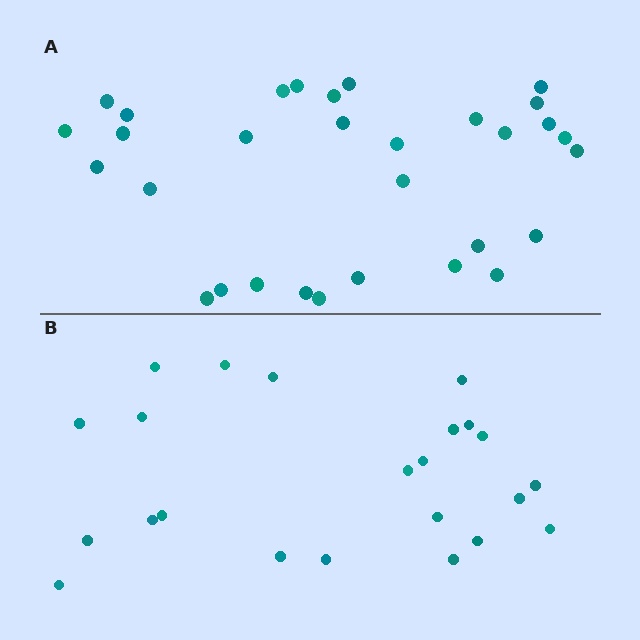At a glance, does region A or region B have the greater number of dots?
Region A (the top region) has more dots.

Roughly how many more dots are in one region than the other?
Region A has roughly 8 or so more dots than region B.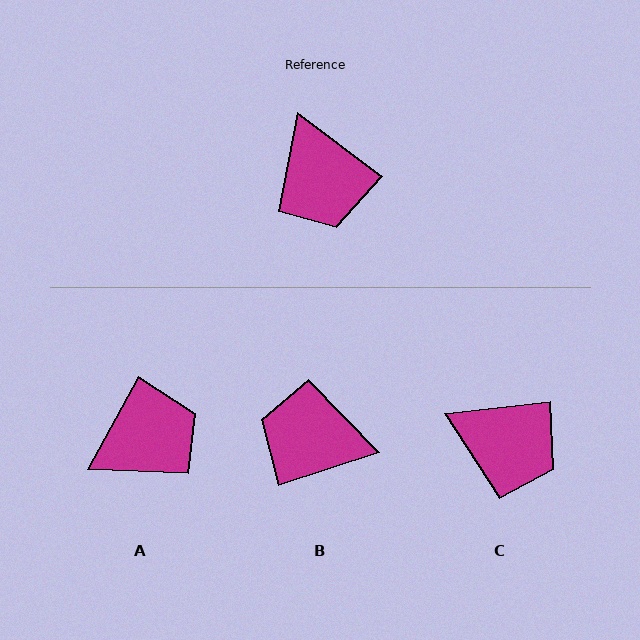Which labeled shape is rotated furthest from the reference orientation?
B, about 124 degrees away.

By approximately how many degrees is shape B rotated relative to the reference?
Approximately 124 degrees clockwise.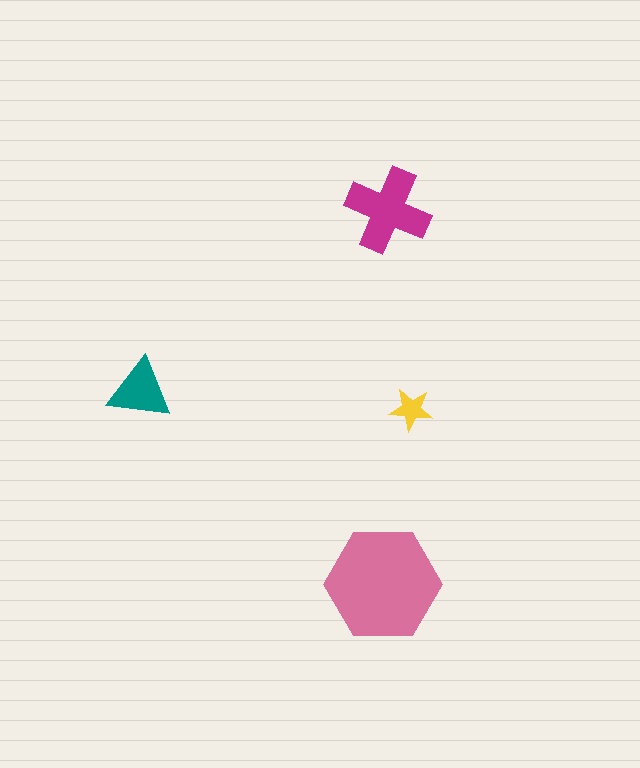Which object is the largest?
The pink hexagon.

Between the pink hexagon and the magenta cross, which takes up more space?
The pink hexagon.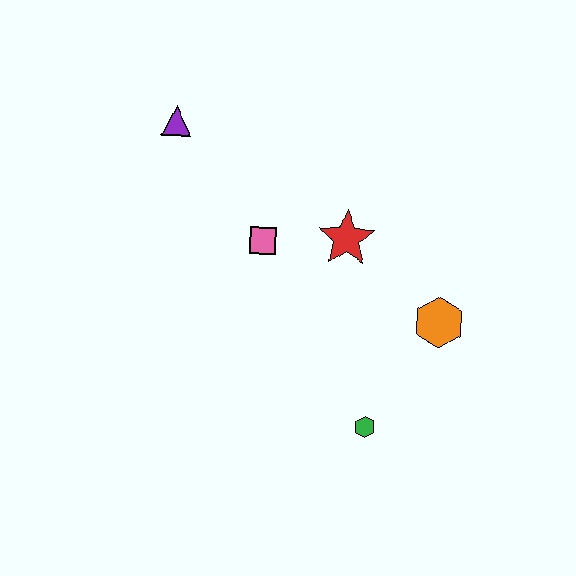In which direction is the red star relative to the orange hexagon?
The red star is to the left of the orange hexagon.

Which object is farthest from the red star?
The purple triangle is farthest from the red star.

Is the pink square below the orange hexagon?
No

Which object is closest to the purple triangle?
The pink square is closest to the purple triangle.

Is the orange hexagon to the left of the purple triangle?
No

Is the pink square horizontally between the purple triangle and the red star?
Yes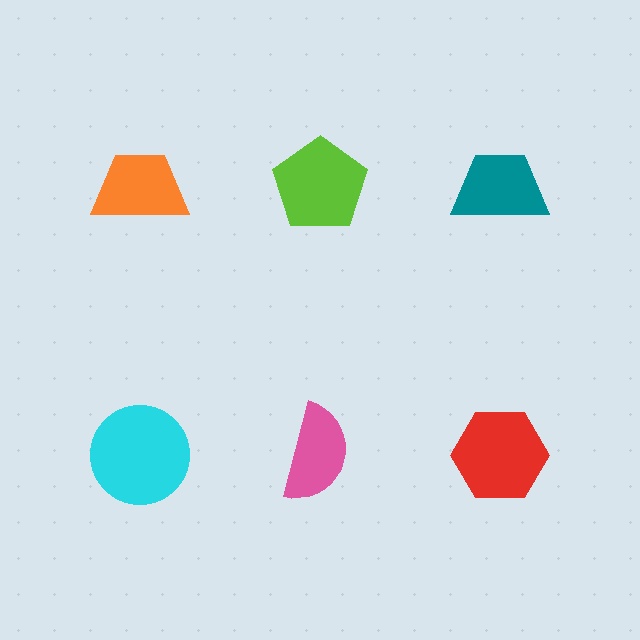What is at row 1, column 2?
A lime pentagon.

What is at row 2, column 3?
A red hexagon.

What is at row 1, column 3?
A teal trapezoid.